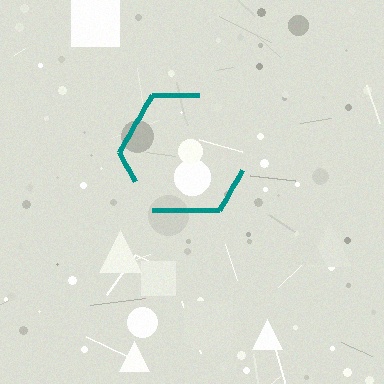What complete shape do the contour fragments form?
The contour fragments form a hexagon.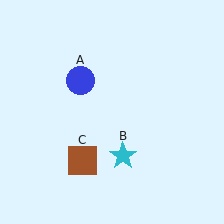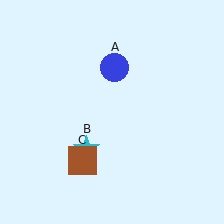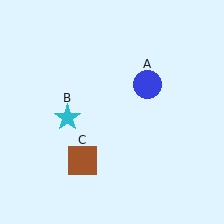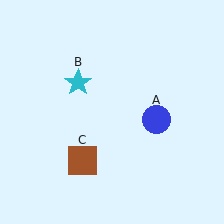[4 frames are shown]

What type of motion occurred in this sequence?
The blue circle (object A), cyan star (object B) rotated clockwise around the center of the scene.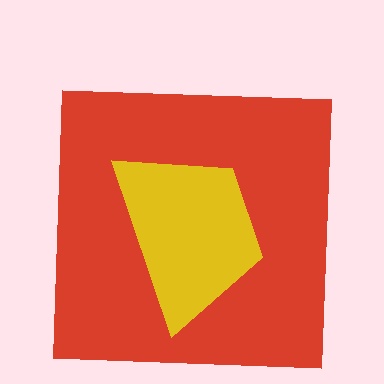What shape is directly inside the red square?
The yellow trapezoid.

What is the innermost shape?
The yellow trapezoid.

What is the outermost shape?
The red square.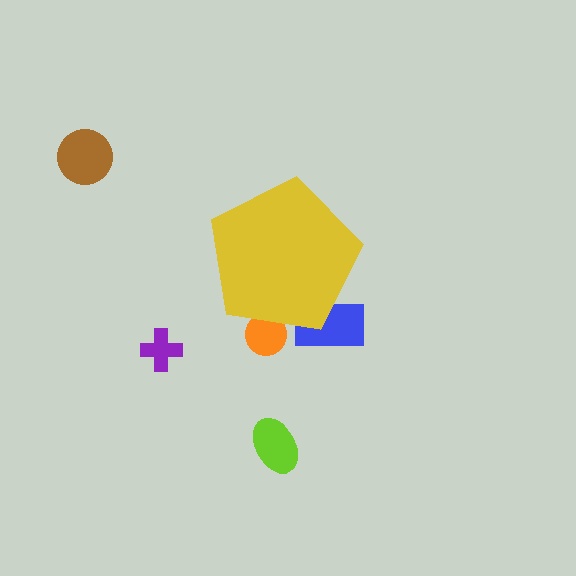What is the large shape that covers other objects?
A yellow pentagon.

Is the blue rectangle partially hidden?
Yes, the blue rectangle is partially hidden behind the yellow pentagon.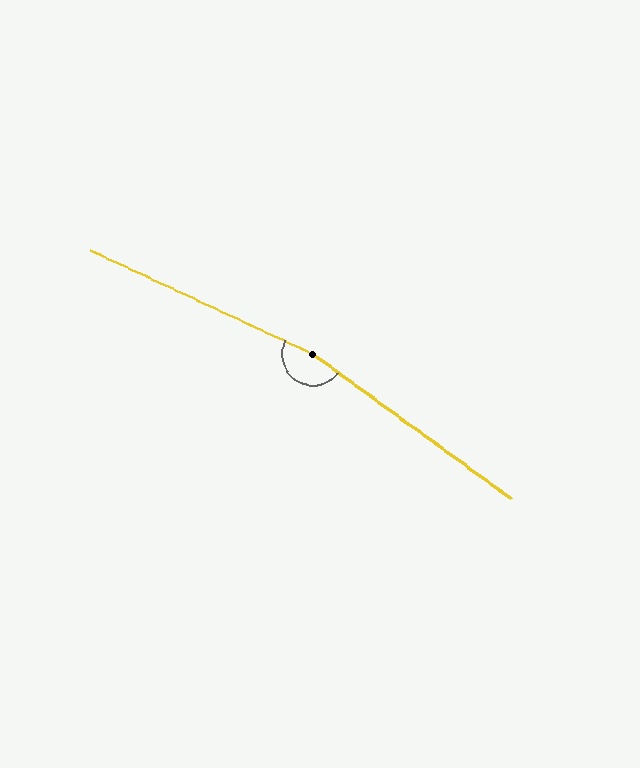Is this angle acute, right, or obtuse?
It is obtuse.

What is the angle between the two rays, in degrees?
Approximately 169 degrees.